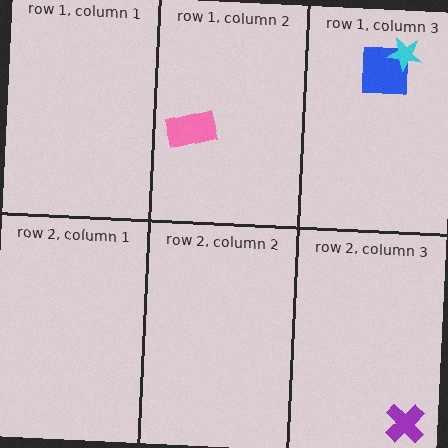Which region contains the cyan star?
The row 1, column 3 region.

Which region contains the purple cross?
The row 2, column 3 region.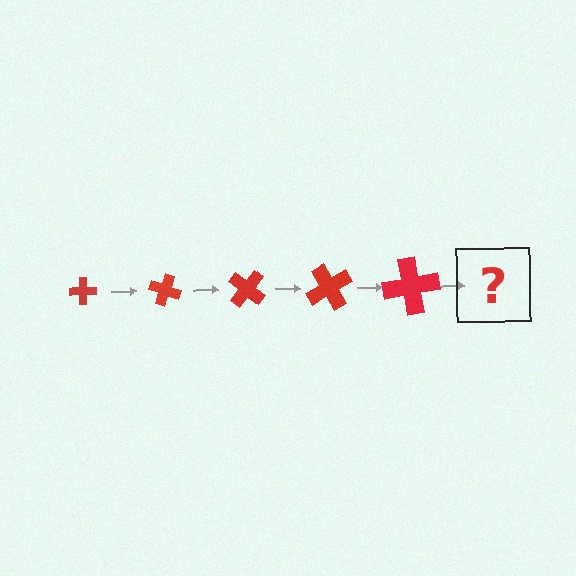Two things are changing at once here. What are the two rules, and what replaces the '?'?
The two rules are that the cross grows larger each step and it rotates 20 degrees each step. The '?' should be a cross, larger than the previous one and rotated 100 degrees from the start.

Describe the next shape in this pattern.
It should be a cross, larger than the previous one and rotated 100 degrees from the start.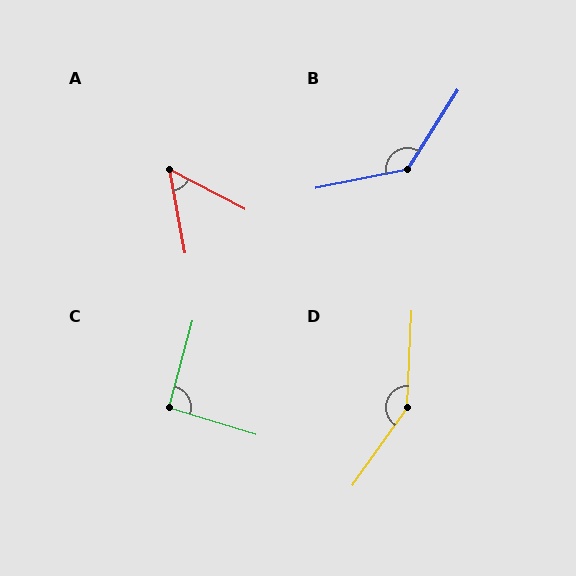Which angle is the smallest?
A, at approximately 52 degrees.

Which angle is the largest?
D, at approximately 147 degrees.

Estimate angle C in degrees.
Approximately 92 degrees.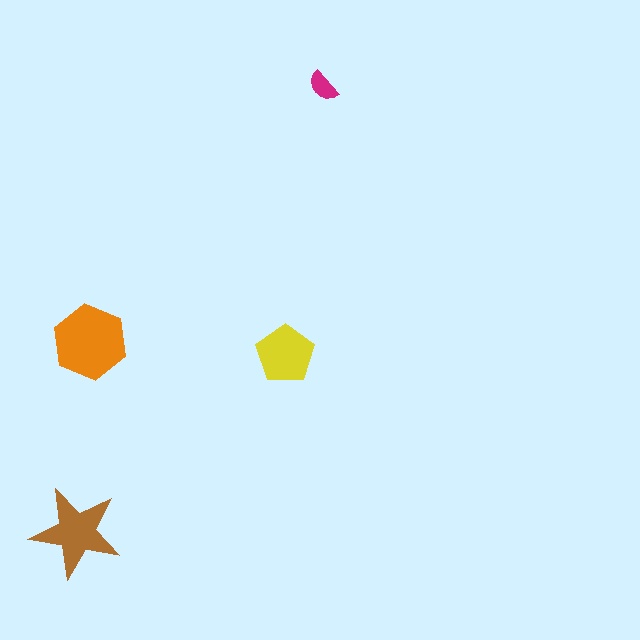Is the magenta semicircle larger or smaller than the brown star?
Smaller.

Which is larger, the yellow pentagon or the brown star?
The brown star.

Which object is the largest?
The orange hexagon.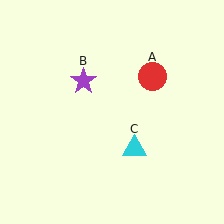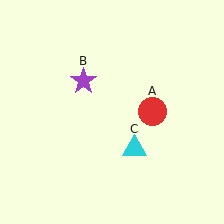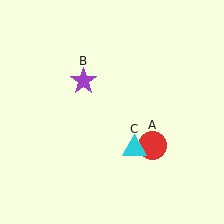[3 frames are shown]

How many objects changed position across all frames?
1 object changed position: red circle (object A).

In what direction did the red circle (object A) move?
The red circle (object A) moved down.